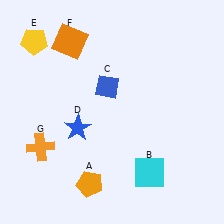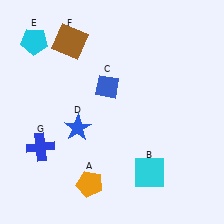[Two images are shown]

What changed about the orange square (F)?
In Image 1, F is orange. In Image 2, it changed to brown.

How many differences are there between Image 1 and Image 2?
There are 3 differences between the two images.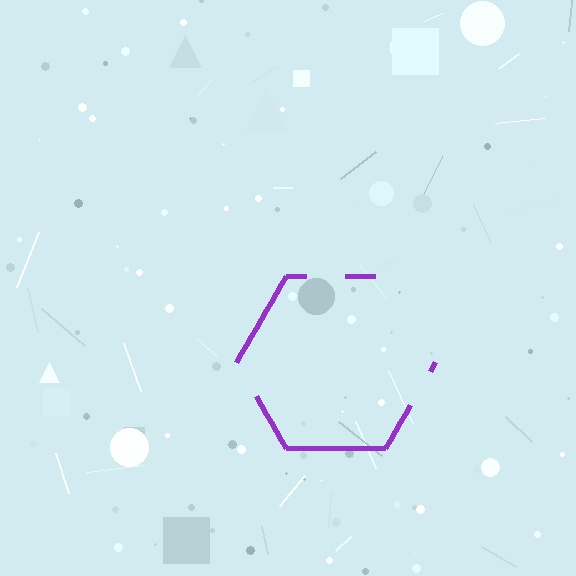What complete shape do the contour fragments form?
The contour fragments form a hexagon.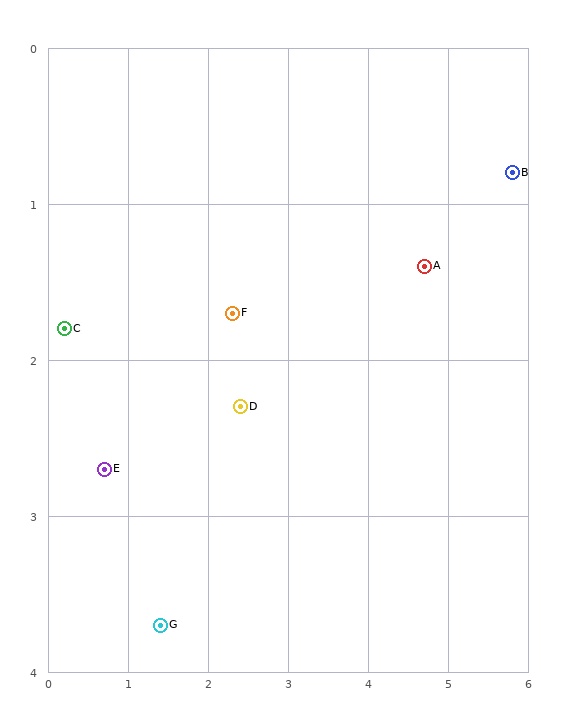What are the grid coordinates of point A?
Point A is at approximately (4.7, 1.4).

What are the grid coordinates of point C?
Point C is at approximately (0.2, 1.8).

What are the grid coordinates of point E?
Point E is at approximately (0.7, 2.7).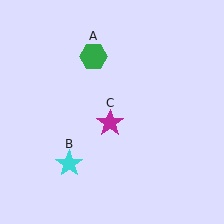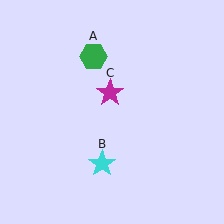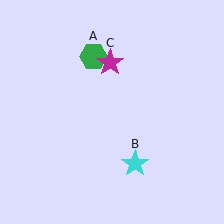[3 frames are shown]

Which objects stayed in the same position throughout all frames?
Green hexagon (object A) remained stationary.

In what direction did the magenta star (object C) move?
The magenta star (object C) moved up.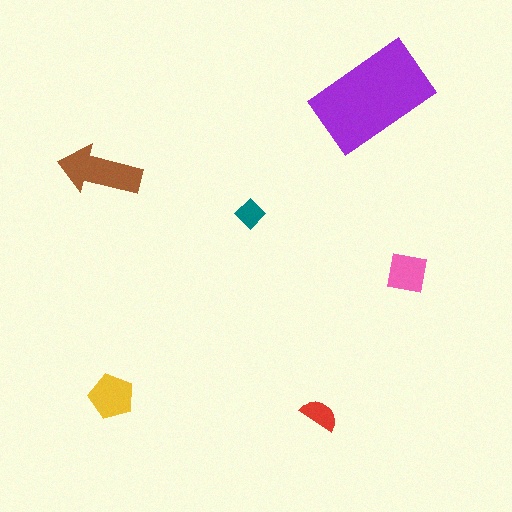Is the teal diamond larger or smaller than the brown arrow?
Smaller.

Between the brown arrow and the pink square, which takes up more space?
The brown arrow.